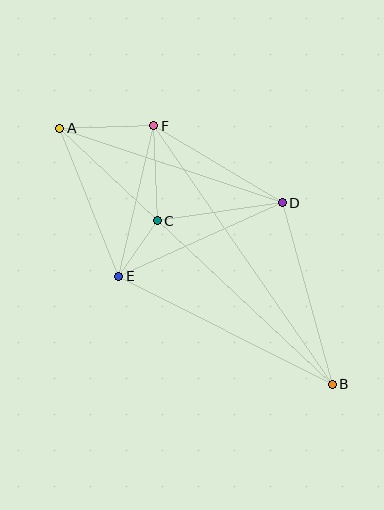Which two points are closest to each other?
Points C and E are closest to each other.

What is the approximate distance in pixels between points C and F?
The distance between C and F is approximately 95 pixels.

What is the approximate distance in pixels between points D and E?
The distance between D and E is approximately 179 pixels.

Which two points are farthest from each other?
Points A and B are farthest from each other.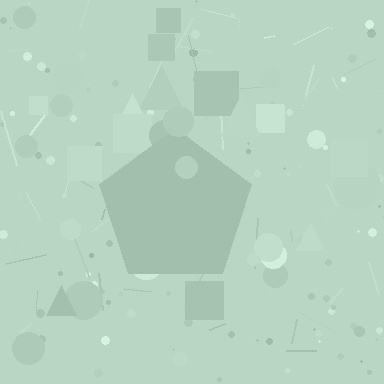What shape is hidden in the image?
A pentagon is hidden in the image.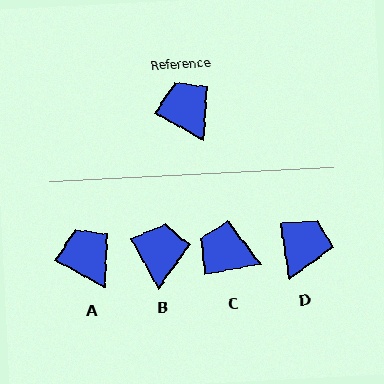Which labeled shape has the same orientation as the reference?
A.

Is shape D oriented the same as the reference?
No, it is off by about 52 degrees.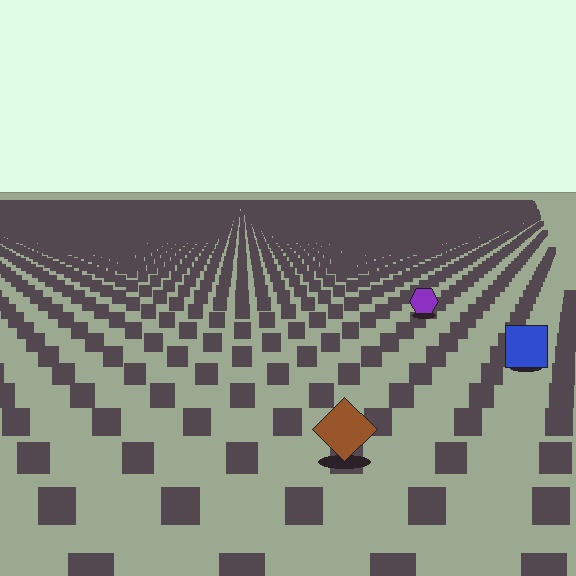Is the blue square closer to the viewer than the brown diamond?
No. The brown diamond is closer — you can tell from the texture gradient: the ground texture is coarser near it.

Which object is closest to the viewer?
The brown diamond is closest. The texture marks near it are larger and more spread out.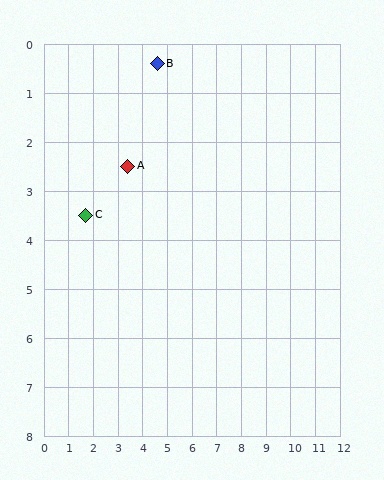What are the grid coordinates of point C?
Point C is at approximately (1.7, 3.5).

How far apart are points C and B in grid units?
Points C and B are about 4.2 grid units apart.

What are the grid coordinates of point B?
Point B is at approximately (4.6, 0.4).